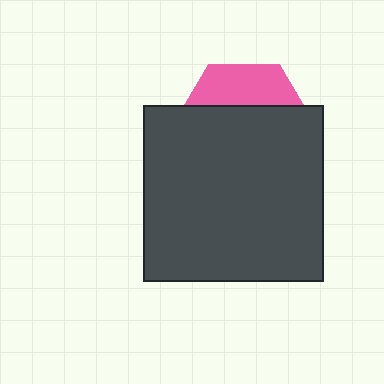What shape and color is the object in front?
The object in front is a dark gray rectangle.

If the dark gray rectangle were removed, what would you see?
You would see the complete pink hexagon.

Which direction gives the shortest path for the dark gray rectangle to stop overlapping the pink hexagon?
Moving down gives the shortest separation.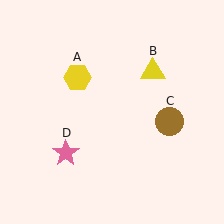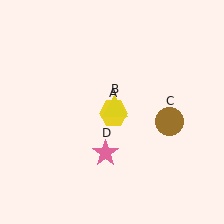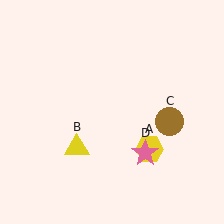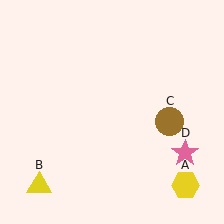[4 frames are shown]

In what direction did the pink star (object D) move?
The pink star (object D) moved right.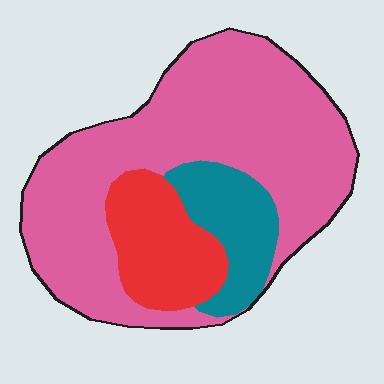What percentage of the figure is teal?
Teal covers about 15% of the figure.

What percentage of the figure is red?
Red covers 18% of the figure.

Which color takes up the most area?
Pink, at roughly 70%.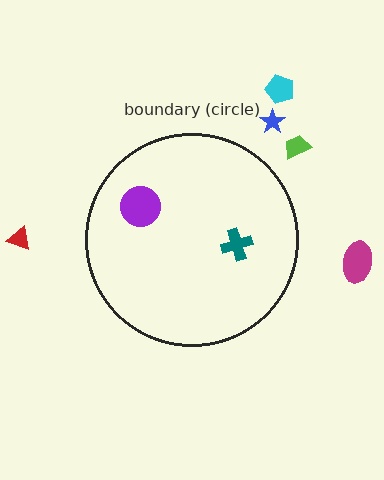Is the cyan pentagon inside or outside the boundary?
Outside.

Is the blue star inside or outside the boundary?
Outside.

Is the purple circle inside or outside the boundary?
Inside.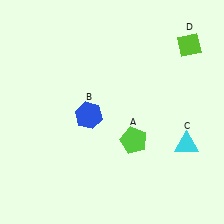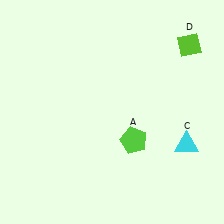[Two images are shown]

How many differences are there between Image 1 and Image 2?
There is 1 difference between the two images.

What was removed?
The blue hexagon (B) was removed in Image 2.